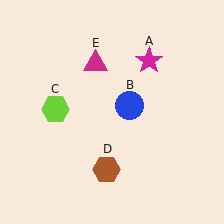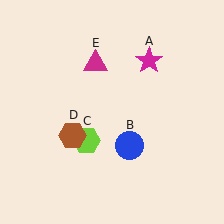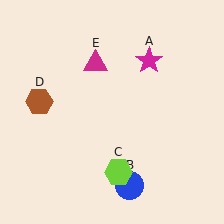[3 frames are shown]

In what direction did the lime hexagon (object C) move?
The lime hexagon (object C) moved down and to the right.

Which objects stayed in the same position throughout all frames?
Magenta star (object A) and magenta triangle (object E) remained stationary.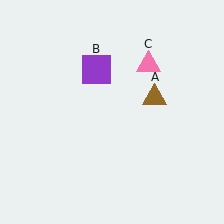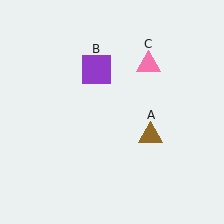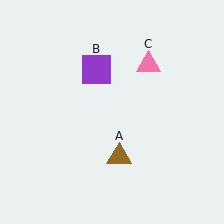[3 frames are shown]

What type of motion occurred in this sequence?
The brown triangle (object A) rotated clockwise around the center of the scene.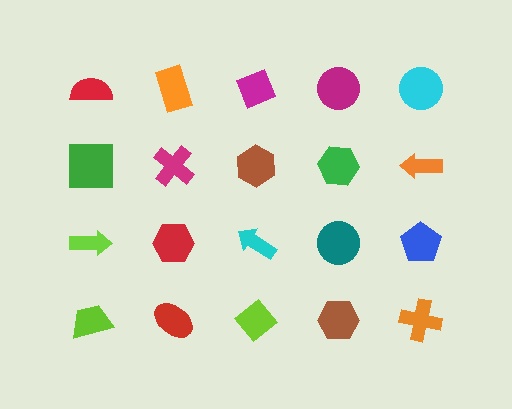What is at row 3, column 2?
A red hexagon.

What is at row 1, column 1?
A red semicircle.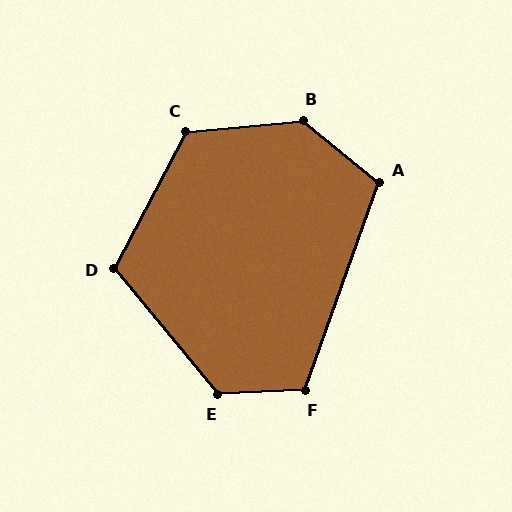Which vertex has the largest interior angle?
B, at approximately 136 degrees.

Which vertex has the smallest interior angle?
A, at approximately 110 degrees.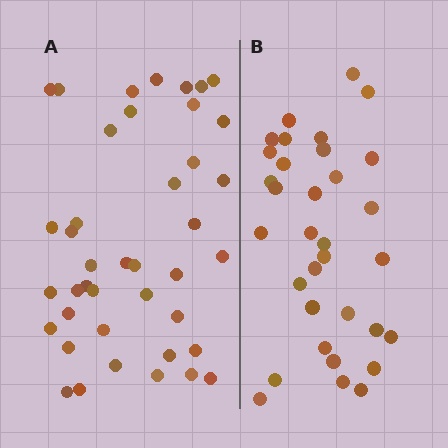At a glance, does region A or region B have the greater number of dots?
Region A (the left region) has more dots.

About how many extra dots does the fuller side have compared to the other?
Region A has roughly 8 or so more dots than region B.